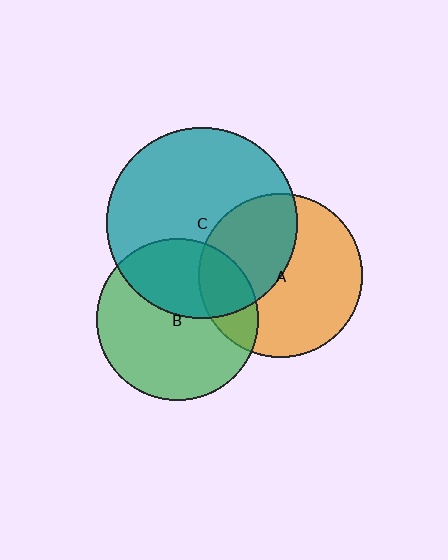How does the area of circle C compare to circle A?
Approximately 1.4 times.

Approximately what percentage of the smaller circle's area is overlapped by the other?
Approximately 40%.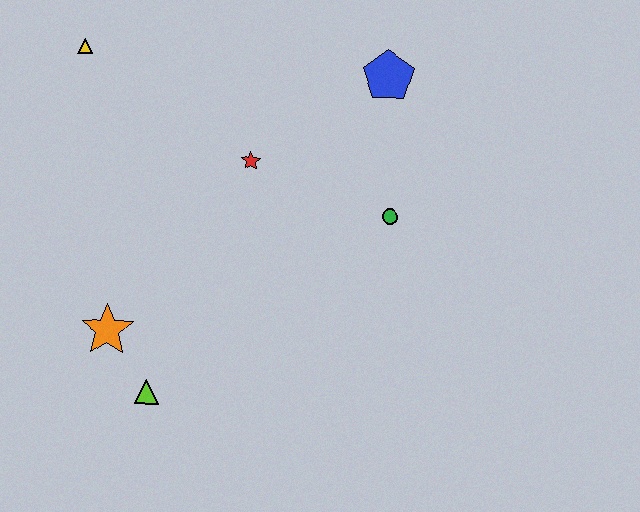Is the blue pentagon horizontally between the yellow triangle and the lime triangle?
No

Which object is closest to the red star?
The green circle is closest to the red star.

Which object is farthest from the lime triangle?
The blue pentagon is farthest from the lime triangle.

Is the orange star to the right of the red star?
No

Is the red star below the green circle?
No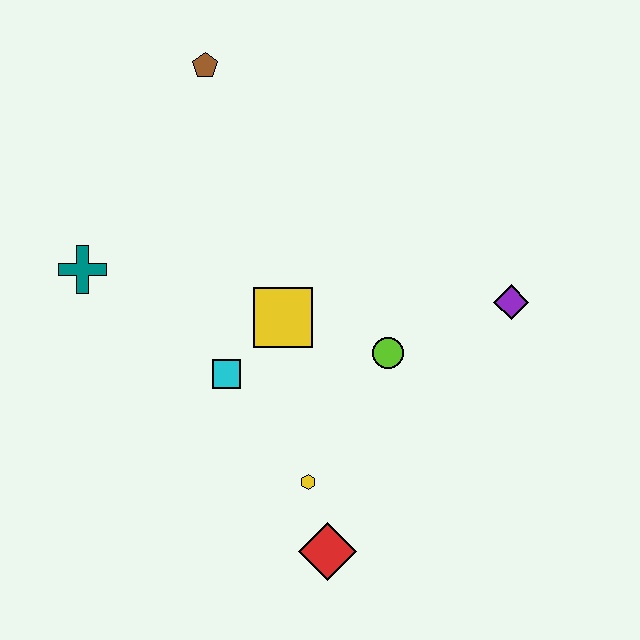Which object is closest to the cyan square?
The yellow square is closest to the cyan square.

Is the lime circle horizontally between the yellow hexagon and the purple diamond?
Yes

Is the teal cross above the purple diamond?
Yes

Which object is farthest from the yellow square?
The brown pentagon is farthest from the yellow square.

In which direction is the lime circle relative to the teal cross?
The lime circle is to the right of the teal cross.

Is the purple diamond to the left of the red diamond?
No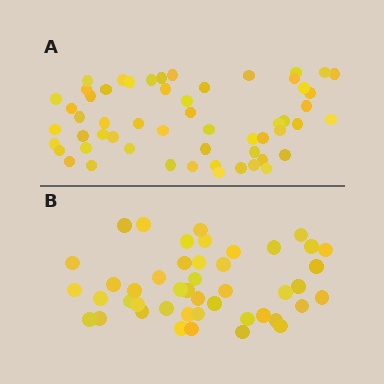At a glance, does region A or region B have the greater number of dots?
Region A (the top region) has more dots.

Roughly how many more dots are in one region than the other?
Region A has roughly 12 or so more dots than region B.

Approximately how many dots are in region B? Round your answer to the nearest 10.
About 40 dots. (The exact count is 45, which rounds to 40.)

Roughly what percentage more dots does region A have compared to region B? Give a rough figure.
About 25% more.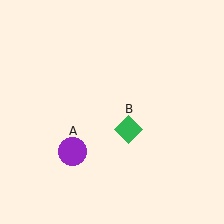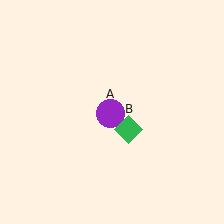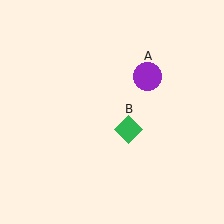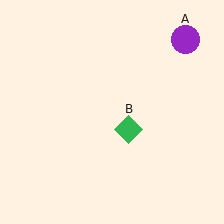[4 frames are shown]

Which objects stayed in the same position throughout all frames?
Green diamond (object B) remained stationary.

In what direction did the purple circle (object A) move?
The purple circle (object A) moved up and to the right.